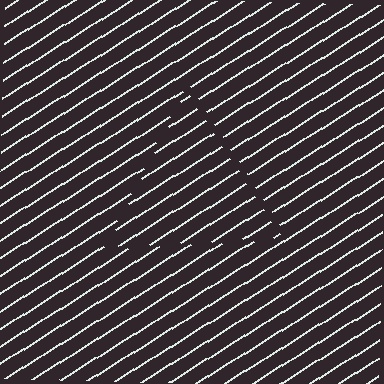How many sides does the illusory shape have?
3 sides — the line-ends trace a triangle.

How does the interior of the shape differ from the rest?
The interior of the shape contains the same grating, shifted by half a period — the contour is defined by the phase discontinuity where line-ends from the inner and outer gratings abut.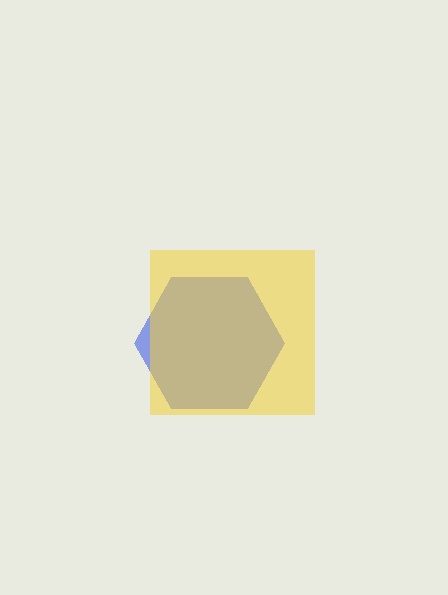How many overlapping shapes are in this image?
There are 2 overlapping shapes in the image.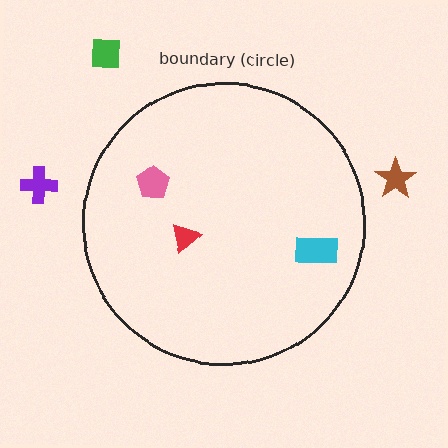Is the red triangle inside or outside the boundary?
Inside.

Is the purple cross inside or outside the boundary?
Outside.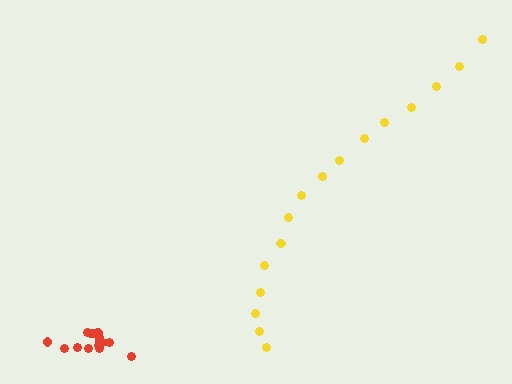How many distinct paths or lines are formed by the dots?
There are 2 distinct paths.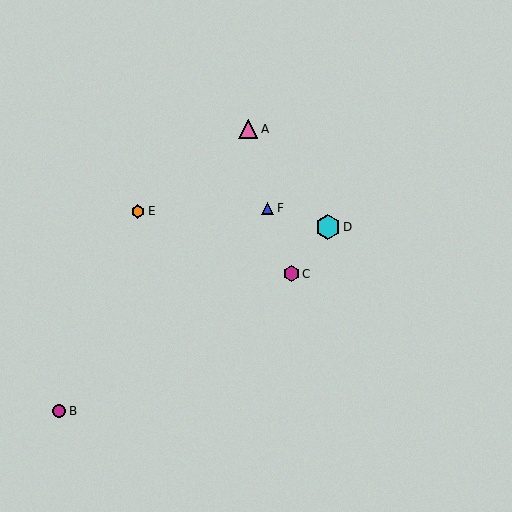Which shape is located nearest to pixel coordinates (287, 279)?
The magenta hexagon (labeled C) at (292, 274) is nearest to that location.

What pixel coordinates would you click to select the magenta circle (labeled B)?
Click at (59, 411) to select the magenta circle B.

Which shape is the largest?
The cyan hexagon (labeled D) is the largest.